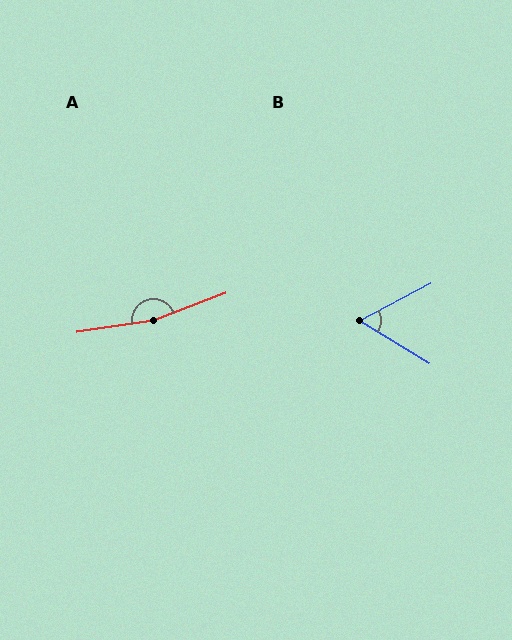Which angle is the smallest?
B, at approximately 59 degrees.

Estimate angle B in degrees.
Approximately 59 degrees.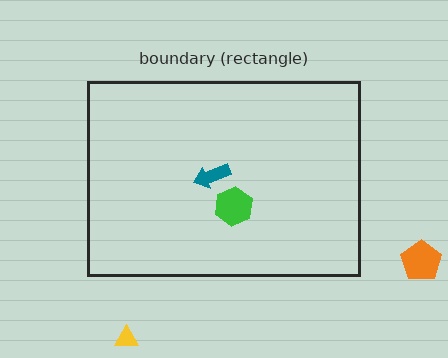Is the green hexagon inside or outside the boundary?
Inside.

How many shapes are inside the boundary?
2 inside, 2 outside.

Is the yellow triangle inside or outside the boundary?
Outside.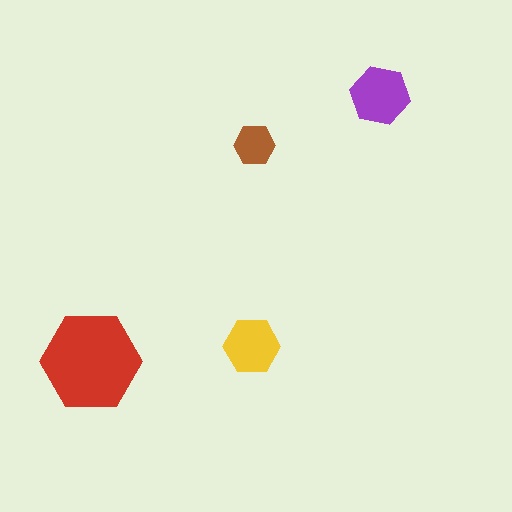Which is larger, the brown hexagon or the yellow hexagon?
The yellow one.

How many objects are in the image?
There are 4 objects in the image.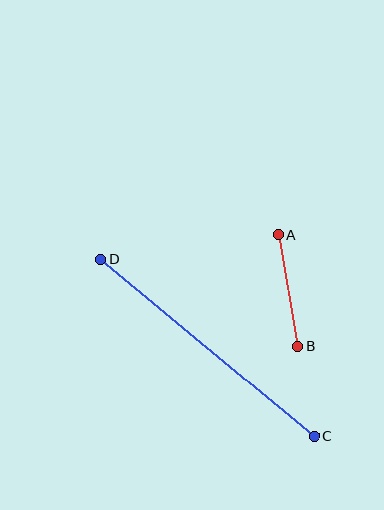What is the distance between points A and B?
The distance is approximately 114 pixels.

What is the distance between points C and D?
The distance is approximately 277 pixels.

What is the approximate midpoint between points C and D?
The midpoint is at approximately (207, 348) pixels.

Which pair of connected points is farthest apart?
Points C and D are farthest apart.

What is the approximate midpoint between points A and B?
The midpoint is at approximately (288, 290) pixels.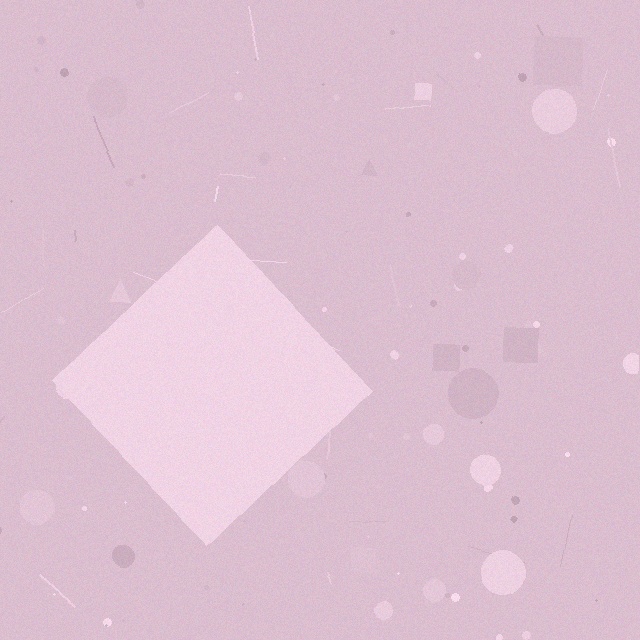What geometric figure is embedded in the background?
A diamond is embedded in the background.